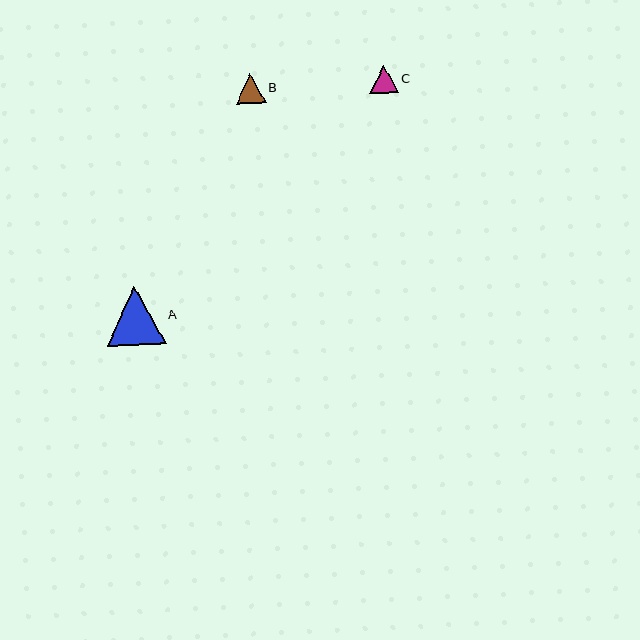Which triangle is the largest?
Triangle A is the largest with a size of approximately 59 pixels.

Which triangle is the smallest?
Triangle C is the smallest with a size of approximately 28 pixels.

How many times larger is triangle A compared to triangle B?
Triangle A is approximately 2.0 times the size of triangle B.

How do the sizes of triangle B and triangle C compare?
Triangle B and triangle C are approximately the same size.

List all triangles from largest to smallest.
From largest to smallest: A, B, C.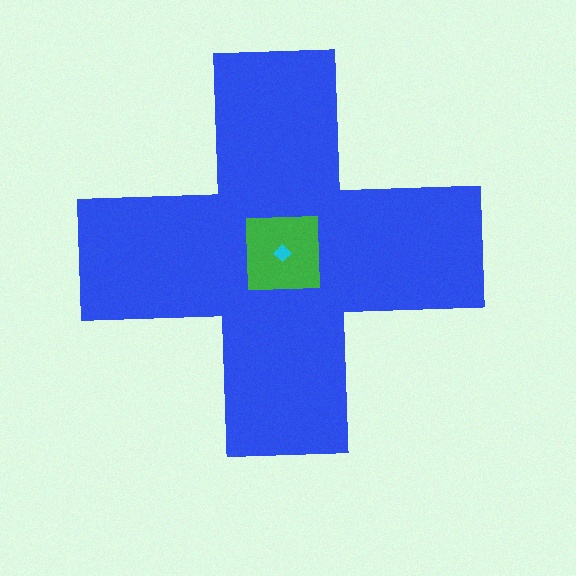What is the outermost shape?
The blue cross.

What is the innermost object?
The cyan diamond.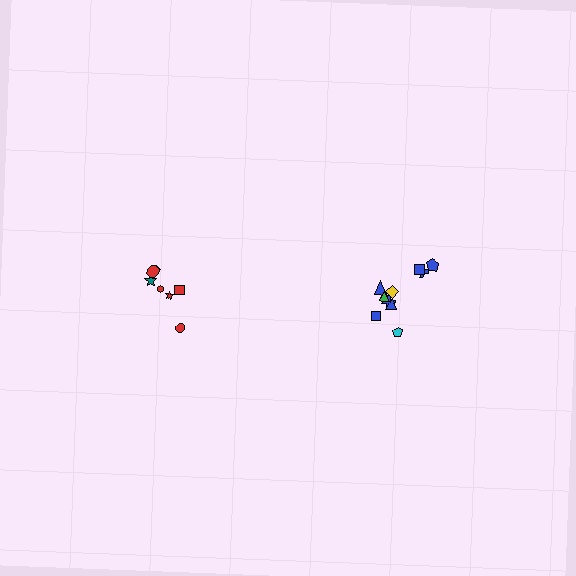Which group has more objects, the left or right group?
The right group.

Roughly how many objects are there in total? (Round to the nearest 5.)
Roughly 20 objects in total.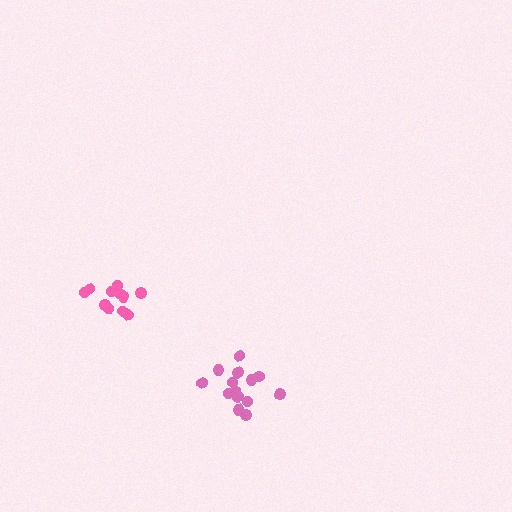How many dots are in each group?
Group 1: 11 dots, Group 2: 14 dots (25 total).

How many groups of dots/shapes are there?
There are 2 groups.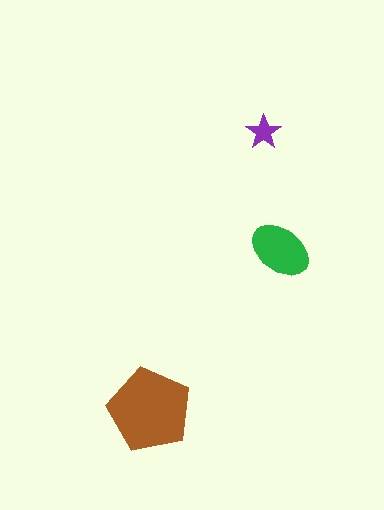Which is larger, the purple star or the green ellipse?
The green ellipse.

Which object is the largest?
The brown pentagon.